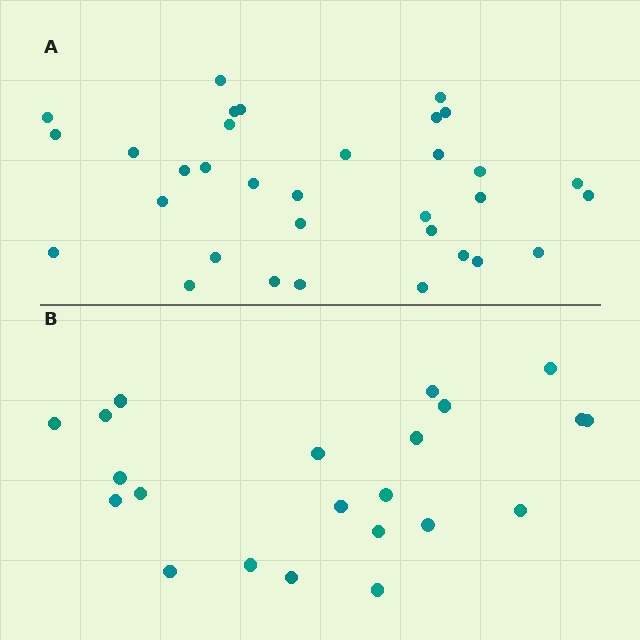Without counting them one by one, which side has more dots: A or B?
Region A (the top region) has more dots.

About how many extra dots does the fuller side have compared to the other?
Region A has roughly 12 or so more dots than region B.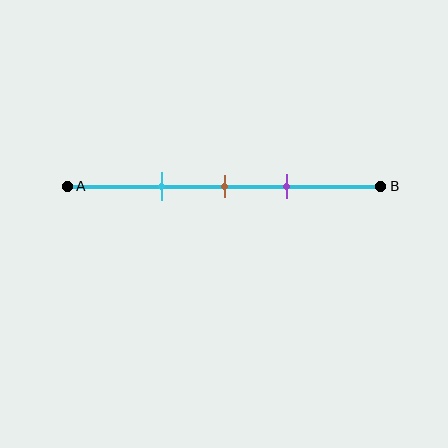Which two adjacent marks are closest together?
The brown and purple marks are the closest adjacent pair.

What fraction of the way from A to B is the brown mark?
The brown mark is approximately 50% (0.5) of the way from A to B.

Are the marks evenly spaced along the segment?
Yes, the marks are approximately evenly spaced.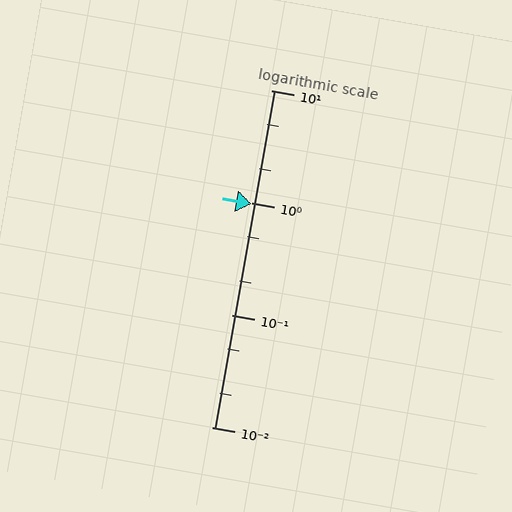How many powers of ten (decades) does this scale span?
The scale spans 3 decades, from 0.01 to 10.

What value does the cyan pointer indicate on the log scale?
The pointer indicates approximately 0.97.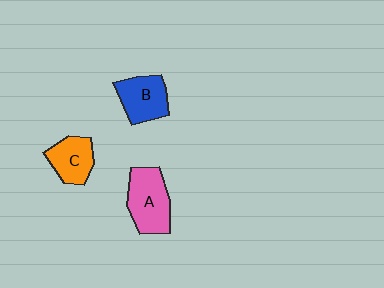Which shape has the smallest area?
Shape C (orange).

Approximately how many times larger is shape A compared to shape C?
Approximately 1.4 times.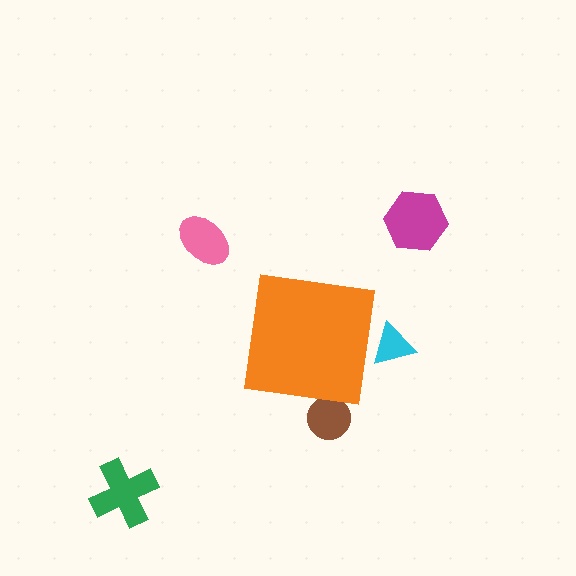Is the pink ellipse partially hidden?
No, the pink ellipse is fully visible.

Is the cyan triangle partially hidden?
Yes, the cyan triangle is partially hidden behind the orange square.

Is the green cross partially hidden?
No, the green cross is fully visible.